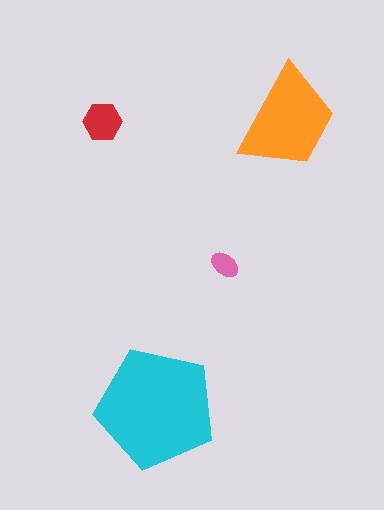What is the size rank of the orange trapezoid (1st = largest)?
2nd.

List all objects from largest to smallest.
The cyan pentagon, the orange trapezoid, the red hexagon, the pink ellipse.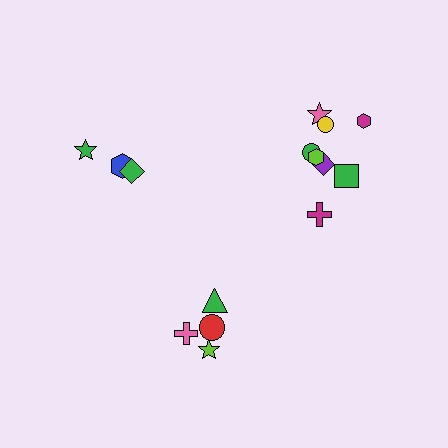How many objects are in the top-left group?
There are 3 objects.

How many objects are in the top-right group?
There are 8 objects.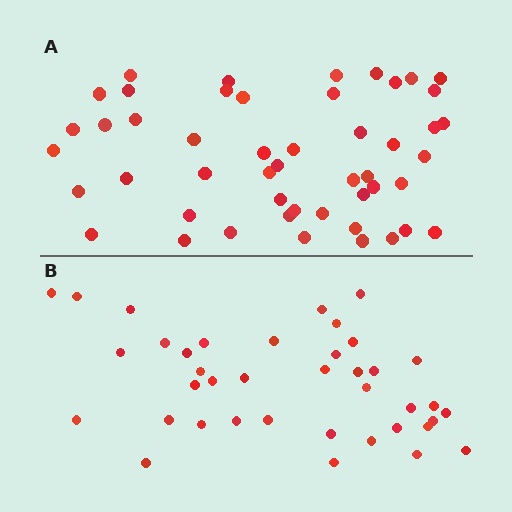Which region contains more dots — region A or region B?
Region A (the top region) has more dots.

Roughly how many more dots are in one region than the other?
Region A has roughly 10 or so more dots than region B.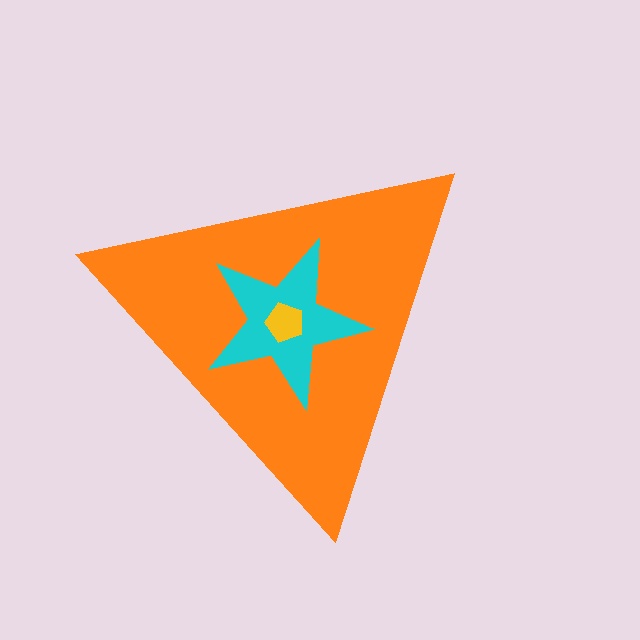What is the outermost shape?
The orange triangle.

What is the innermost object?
The yellow pentagon.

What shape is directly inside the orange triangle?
The cyan star.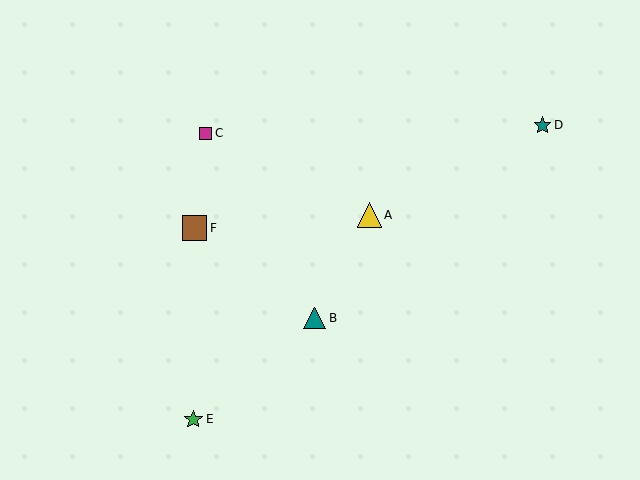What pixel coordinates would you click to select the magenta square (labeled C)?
Click at (206, 133) to select the magenta square C.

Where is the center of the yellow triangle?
The center of the yellow triangle is at (369, 215).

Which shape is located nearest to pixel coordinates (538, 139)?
The teal star (labeled D) at (543, 125) is nearest to that location.